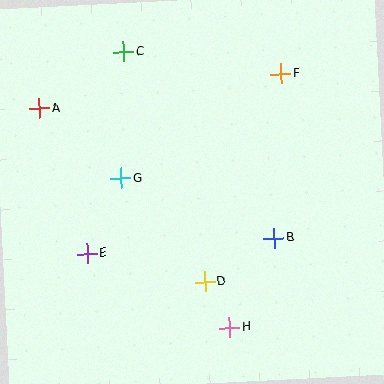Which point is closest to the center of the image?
Point G at (121, 178) is closest to the center.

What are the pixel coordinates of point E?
Point E is at (87, 253).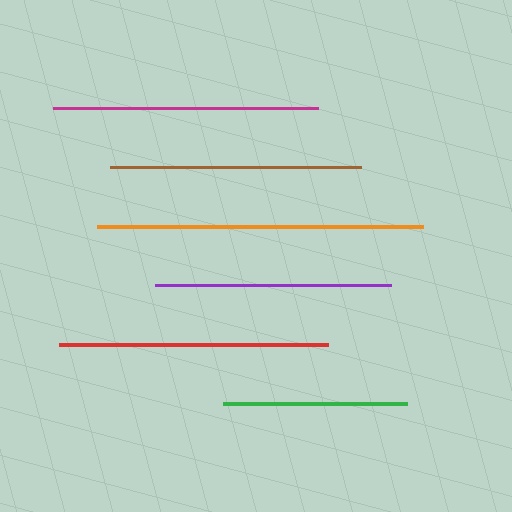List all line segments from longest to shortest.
From longest to shortest: orange, red, magenta, brown, purple, green.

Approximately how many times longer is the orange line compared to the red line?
The orange line is approximately 1.2 times the length of the red line.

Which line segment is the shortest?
The green line is the shortest at approximately 184 pixels.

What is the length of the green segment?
The green segment is approximately 184 pixels long.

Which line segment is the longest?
The orange line is the longest at approximately 326 pixels.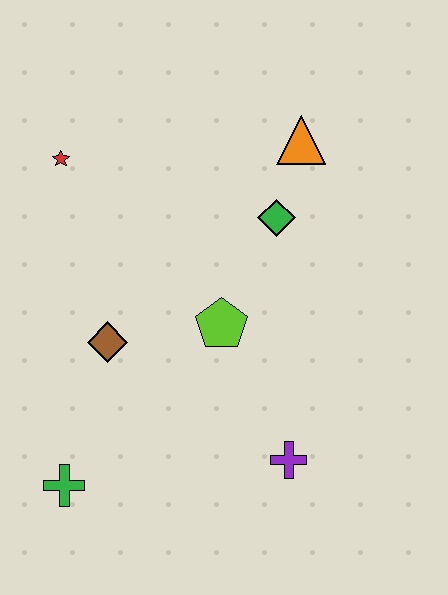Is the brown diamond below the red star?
Yes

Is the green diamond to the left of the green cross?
No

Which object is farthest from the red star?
The purple cross is farthest from the red star.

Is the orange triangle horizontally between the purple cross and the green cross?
No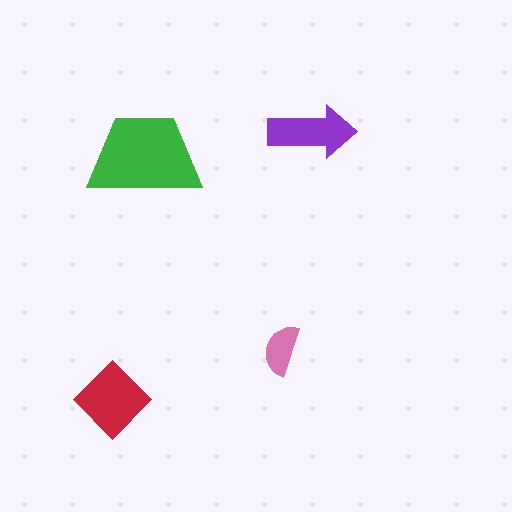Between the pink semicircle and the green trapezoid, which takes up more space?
The green trapezoid.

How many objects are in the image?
There are 4 objects in the image.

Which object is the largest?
The green trapezoid.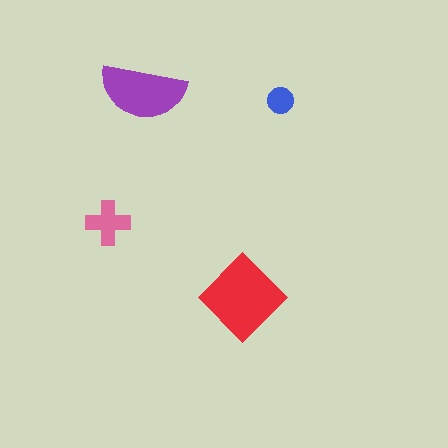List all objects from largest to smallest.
The red diamond, the purple semicircle, the pink cross, the blue circle.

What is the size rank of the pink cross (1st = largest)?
3rd.